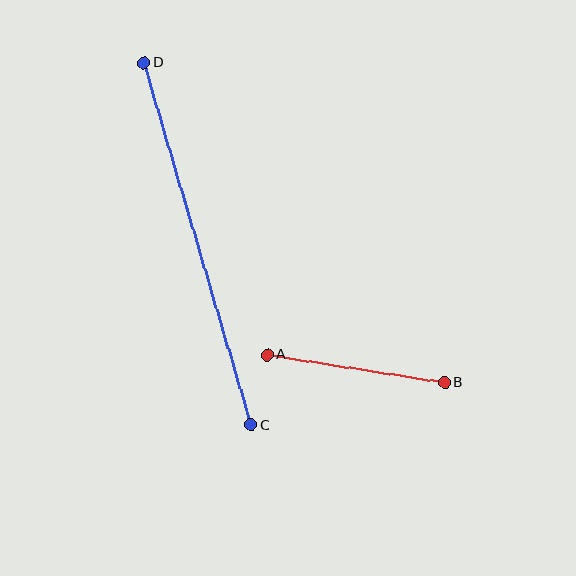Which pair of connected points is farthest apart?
Points C and D are farthest apart.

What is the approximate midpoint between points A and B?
The midpoint is at approximately (356, 369) pixels.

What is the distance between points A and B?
The distance is approximately 180 pixels.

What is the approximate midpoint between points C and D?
The midpoint is at approximately (198, 244) pixels.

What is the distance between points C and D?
The distance is approximately 378 pixels.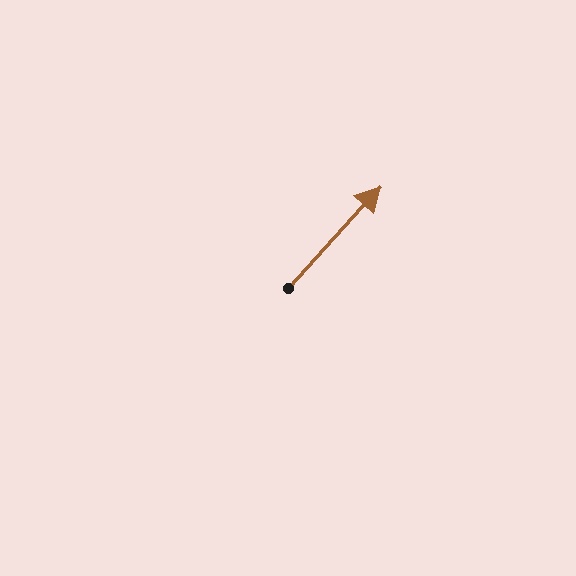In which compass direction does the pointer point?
Northeast.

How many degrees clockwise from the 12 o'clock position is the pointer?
Approximately 42 degrees.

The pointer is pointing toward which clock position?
Roughly 1 o'clock.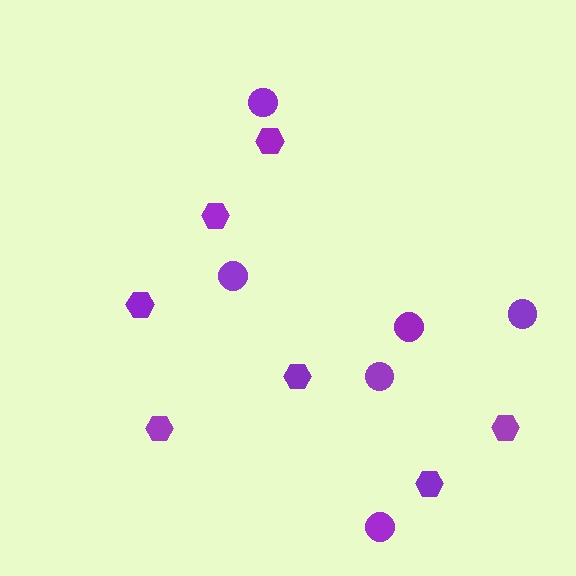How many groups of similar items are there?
There are 2 groups: one group of hexagons (7) and one group of circles (6).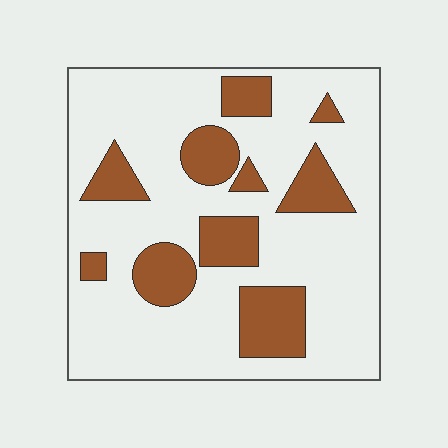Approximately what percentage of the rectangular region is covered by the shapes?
Approximately 25%.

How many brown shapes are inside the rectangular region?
10.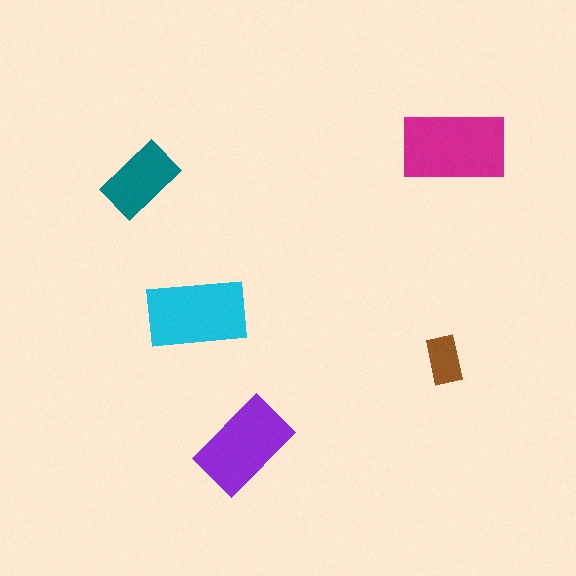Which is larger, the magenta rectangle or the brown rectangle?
The magenta one.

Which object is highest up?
The magenta rectangle is topmost.